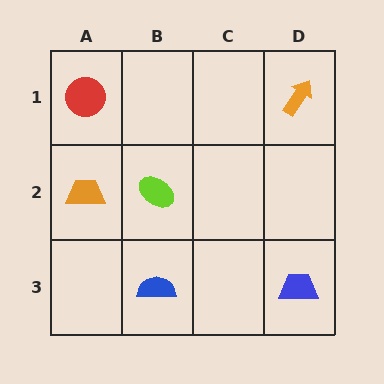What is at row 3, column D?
A blue trapezoid.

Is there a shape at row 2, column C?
No, that cell is empty.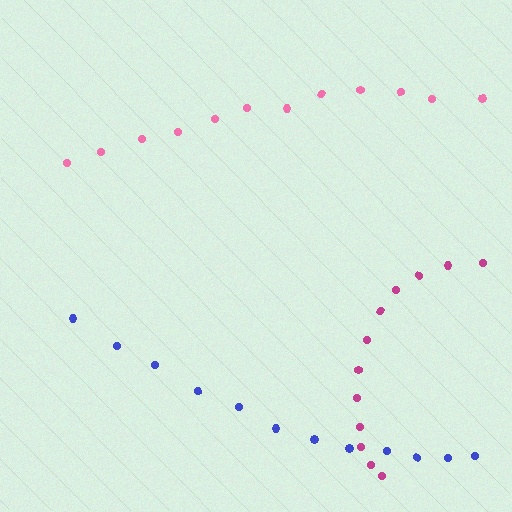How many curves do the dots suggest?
There are 3 distinct paths.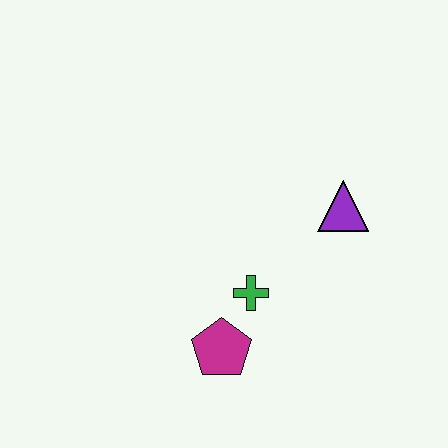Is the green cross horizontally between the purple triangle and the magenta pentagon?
Yes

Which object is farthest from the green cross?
The purple triangle is farthest from the green cross.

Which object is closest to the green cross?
The magenta pentagon is closest to the green cross.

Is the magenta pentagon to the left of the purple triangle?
Yes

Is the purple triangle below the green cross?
No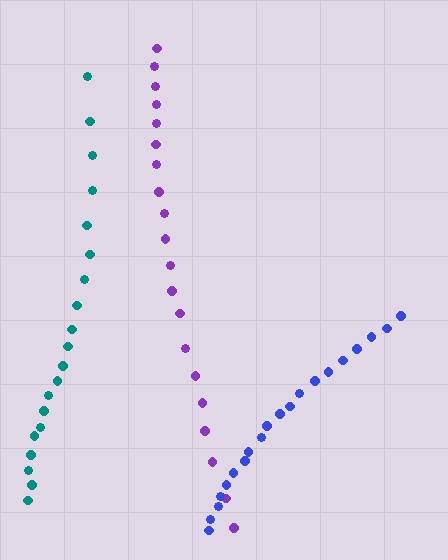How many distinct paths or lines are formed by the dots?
There are 3 distinct paths.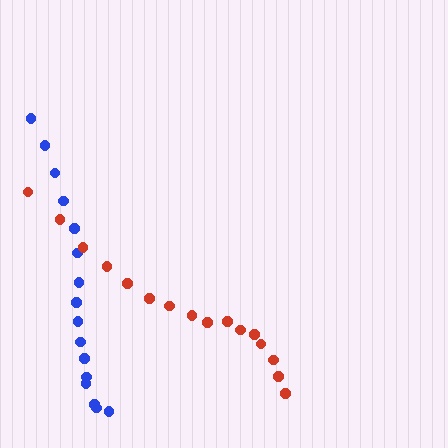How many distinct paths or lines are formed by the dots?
There are 2 distinct paths.